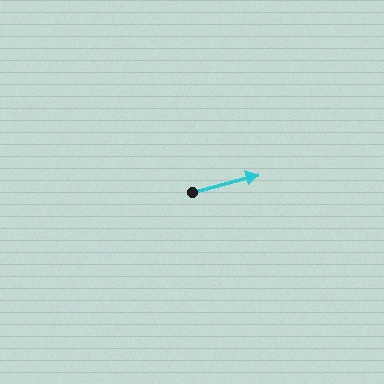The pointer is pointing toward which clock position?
Roughly 3 o'clock.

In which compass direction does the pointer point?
East.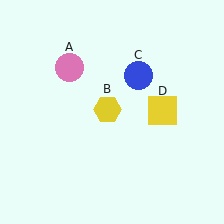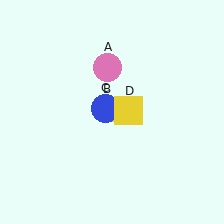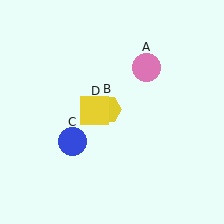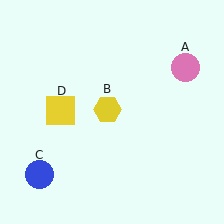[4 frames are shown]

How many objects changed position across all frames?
3 objects changed position: pink circle (object A), blue circle (object C), yellow square (object D).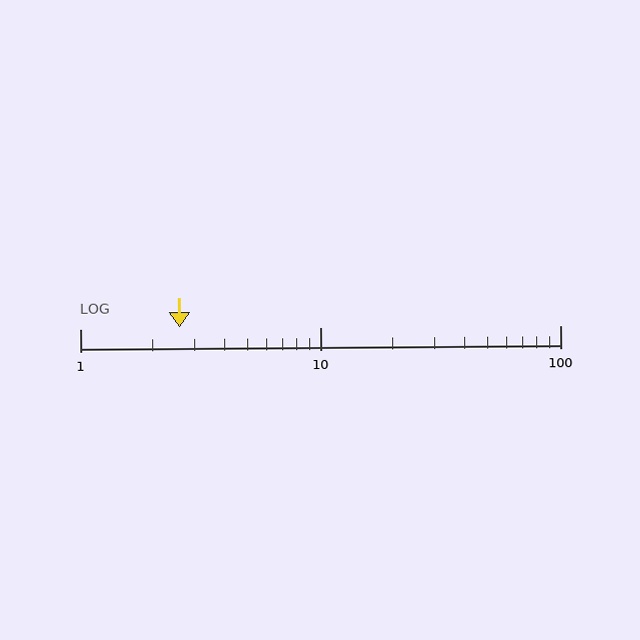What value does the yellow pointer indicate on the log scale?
The pointer indicates approximately 2.6.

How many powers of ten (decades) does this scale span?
The scale spans 2 decades, from 1 to 100.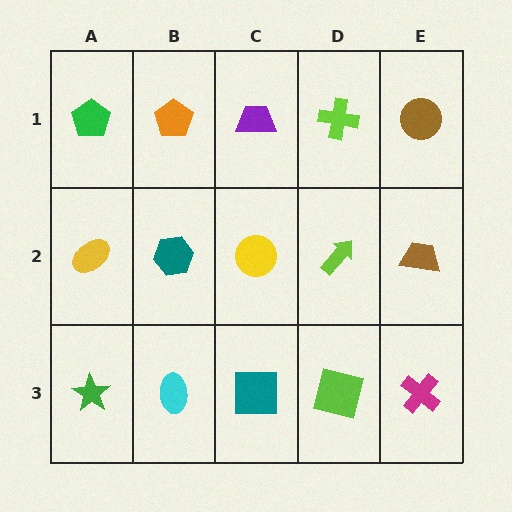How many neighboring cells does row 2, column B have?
4.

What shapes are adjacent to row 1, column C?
A yellow circle (row 2, column C), an orange pentagon (row 1, column B), a lime cross (row 1, column D).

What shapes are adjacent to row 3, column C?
A yellow circle (row 2, column C), a cyan ellipse (row 3, column B), a lime square (row 3, column D).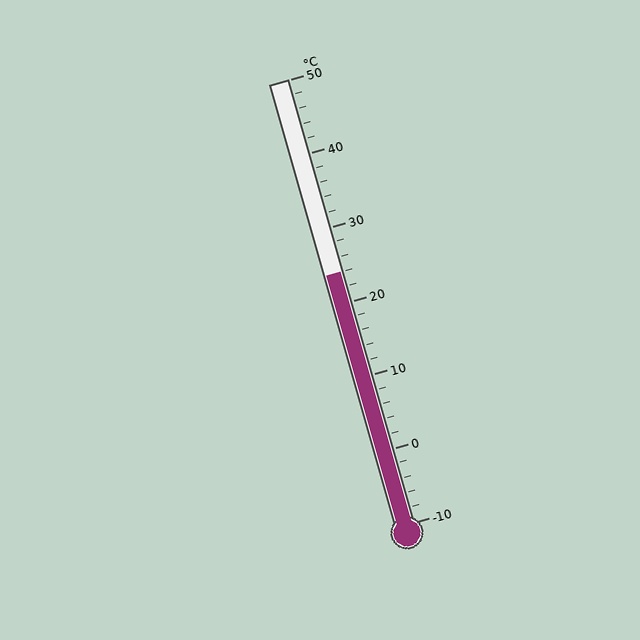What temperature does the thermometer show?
The thermometer shows approximately 24°C.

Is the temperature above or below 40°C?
The temperature is below 40°C.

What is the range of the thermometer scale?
The thermometer scale ranges from -10°C to 50°C.